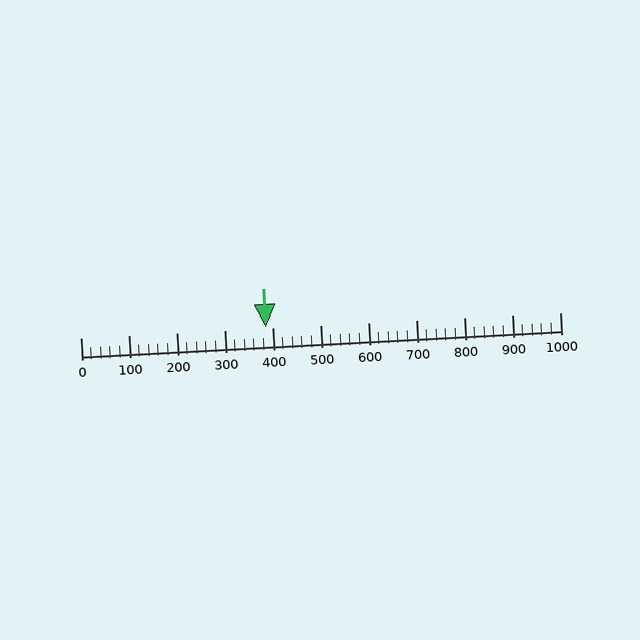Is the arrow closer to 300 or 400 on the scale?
The arrow is closer to 400.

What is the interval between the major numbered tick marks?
The major tick marks are spaced 100 units apart.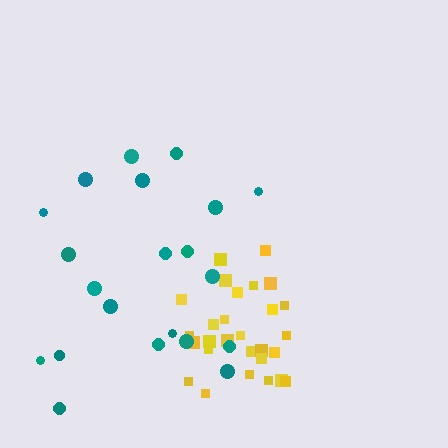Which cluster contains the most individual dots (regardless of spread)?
Yellow (28).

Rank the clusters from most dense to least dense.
yellow, teal.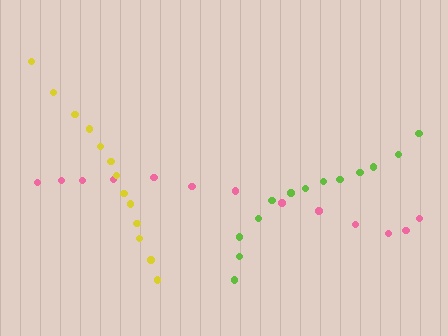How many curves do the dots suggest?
There are 3 distinct paths.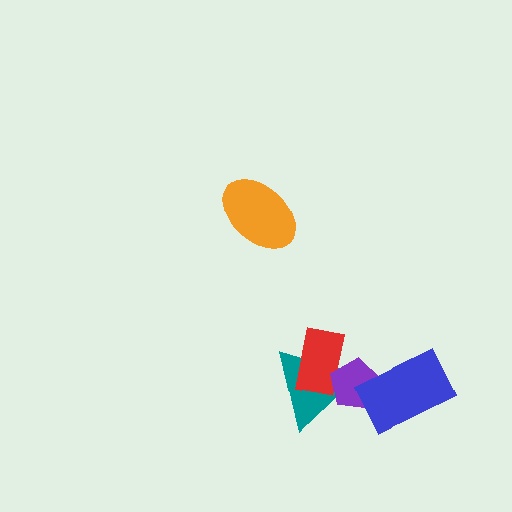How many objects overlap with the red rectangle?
2 objects overlap with the red rectangle.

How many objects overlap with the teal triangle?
2 objects overlap with the teal triangle.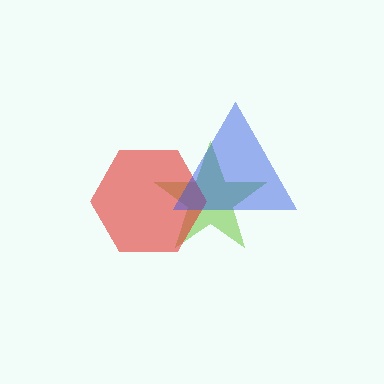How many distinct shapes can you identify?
There are 3 distinct shapes: a lime star, a red hexagon, a blue triangle.